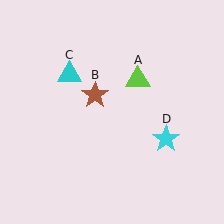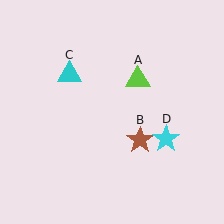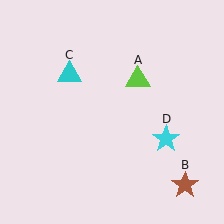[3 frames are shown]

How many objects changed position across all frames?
1 object changed position: brown star (object B).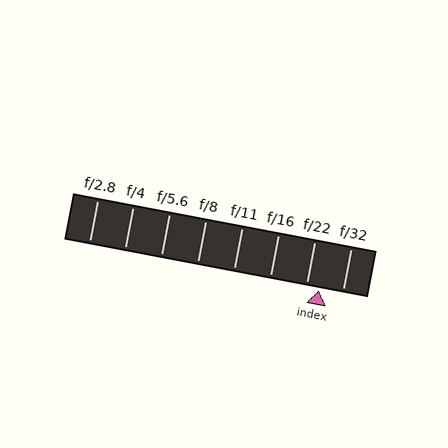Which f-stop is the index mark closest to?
The index mark is closest to f/22.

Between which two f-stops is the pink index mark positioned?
The index mark is between f/22 and f/32.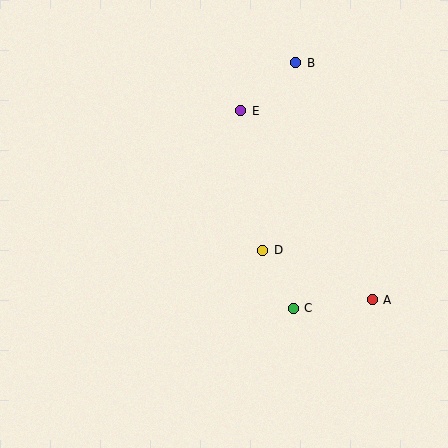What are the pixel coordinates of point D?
Point D is at (263, 250).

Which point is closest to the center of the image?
Point D at (263, 250) is closest to the center.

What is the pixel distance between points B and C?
The distance between B and C is 246 pixels.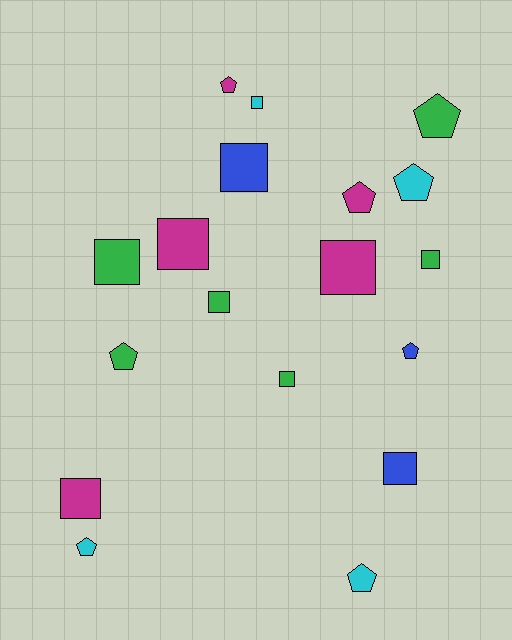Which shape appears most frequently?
Square, with 10 objects.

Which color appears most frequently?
Green, with 6 objects.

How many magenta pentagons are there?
There are 2 magenta pentagons.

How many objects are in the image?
There are 18 objects.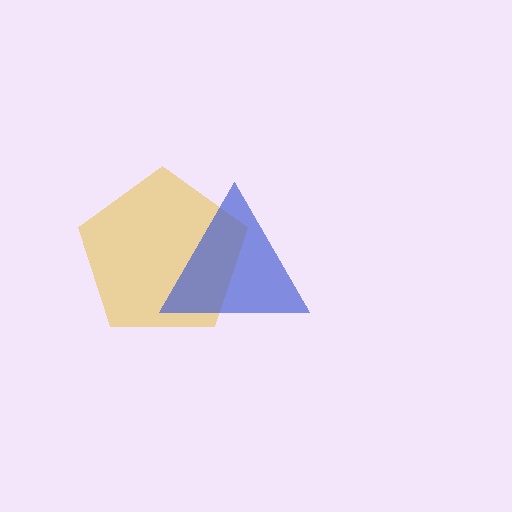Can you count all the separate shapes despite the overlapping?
Yes, there are 2 separate shapes.